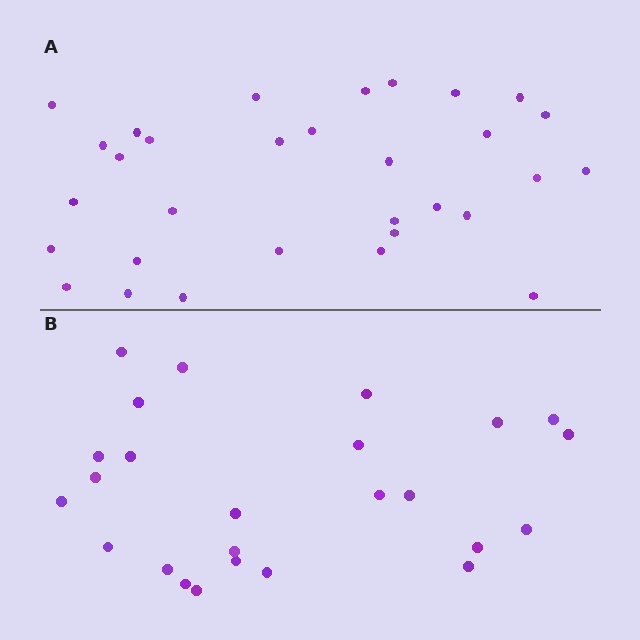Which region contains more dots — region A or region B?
Region A (the top region) has more dots.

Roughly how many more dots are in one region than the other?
Region A has about 6 more dots than region B.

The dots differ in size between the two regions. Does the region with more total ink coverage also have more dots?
No. Region B has more total ink coverage because its dots are larger, but region A actually contains more individual dots. Total area can be misleading — the number of items is what matters here.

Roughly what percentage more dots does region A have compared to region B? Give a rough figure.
About 25% more.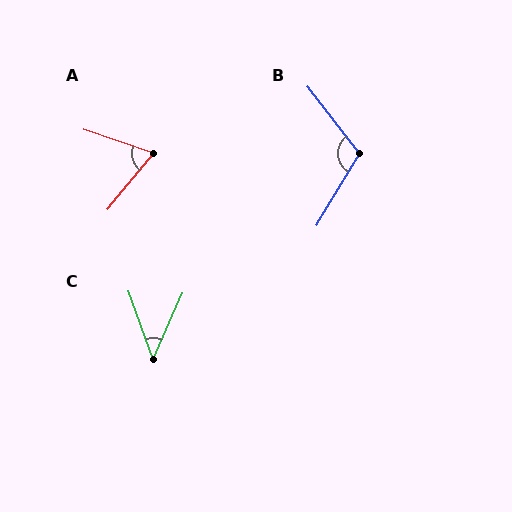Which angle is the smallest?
C, at approximately 43 degrees.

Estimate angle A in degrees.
Approximately 69 degrees.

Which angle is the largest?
B, at approximately 111 degrees.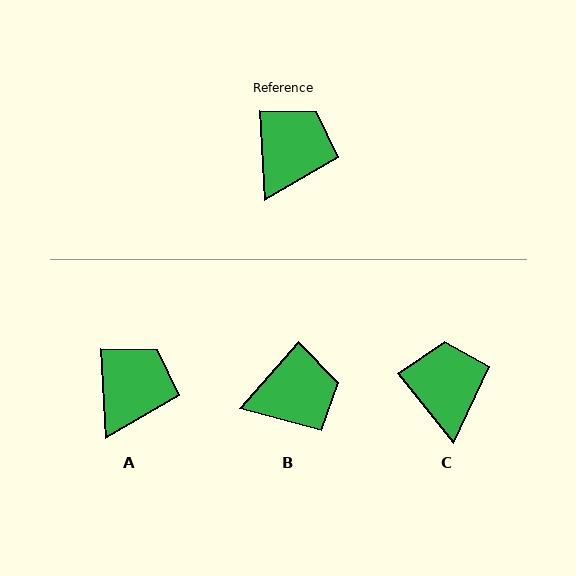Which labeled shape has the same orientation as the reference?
A.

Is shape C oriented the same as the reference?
No, it is off by about 35 degrees.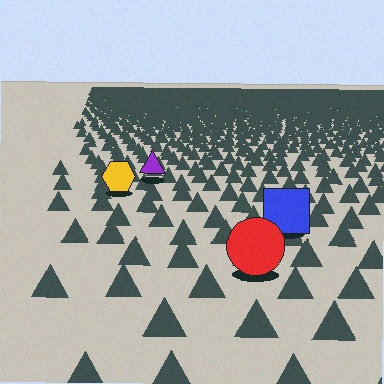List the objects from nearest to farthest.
From nearest to farthest: the red circle, the blue square, the yellow hexagon, the purple triangle.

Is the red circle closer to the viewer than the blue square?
Yes. The red circle is closer — you can tell from the texture gradient: the ground texture is coarser near it.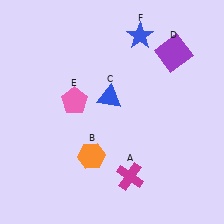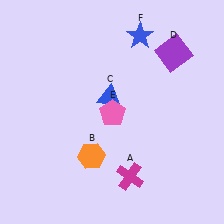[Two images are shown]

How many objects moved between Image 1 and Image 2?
1 object moved between the two images.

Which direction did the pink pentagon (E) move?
The pink pentagon (E) moved right.